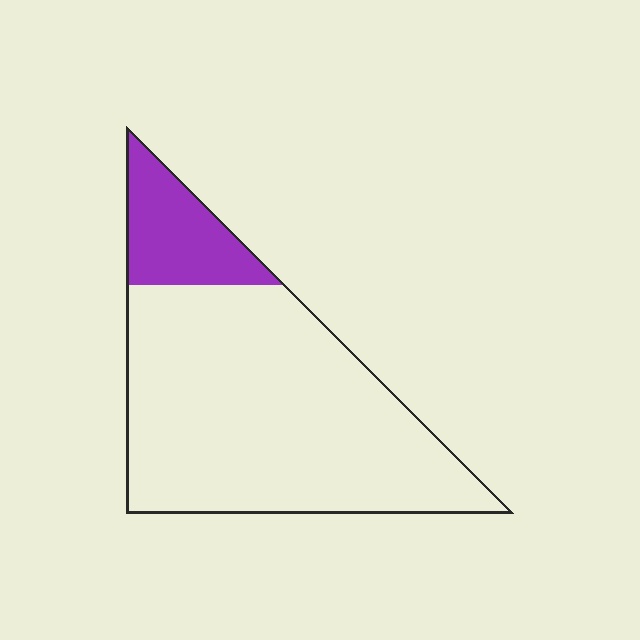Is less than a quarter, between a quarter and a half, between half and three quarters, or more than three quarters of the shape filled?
Less than a quarter.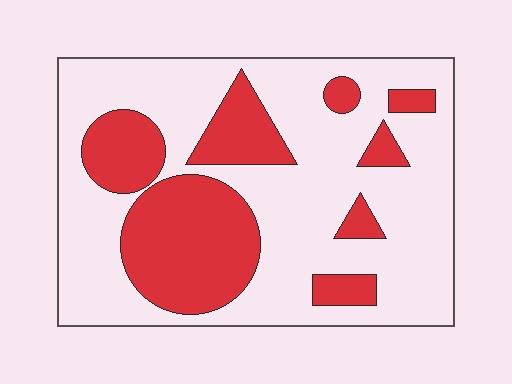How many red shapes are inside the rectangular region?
8.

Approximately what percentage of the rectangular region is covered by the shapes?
Approximately 30%.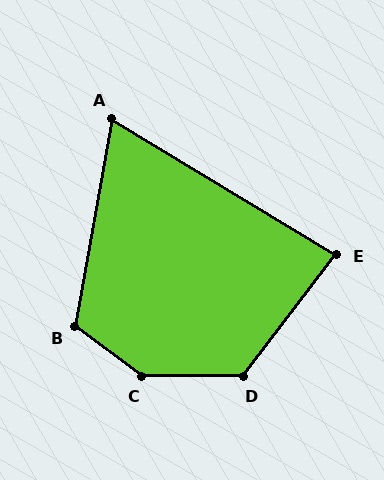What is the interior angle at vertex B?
Approximately 117 degrees (obtuse).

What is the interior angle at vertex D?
Approximately 128 degrees (obtuse).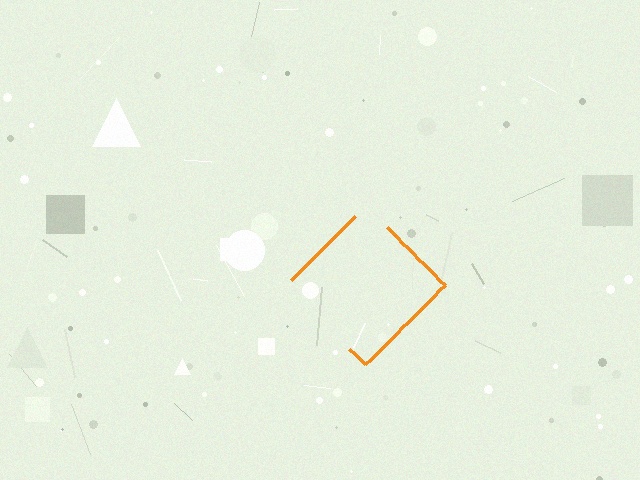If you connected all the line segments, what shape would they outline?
They would outline a diamond.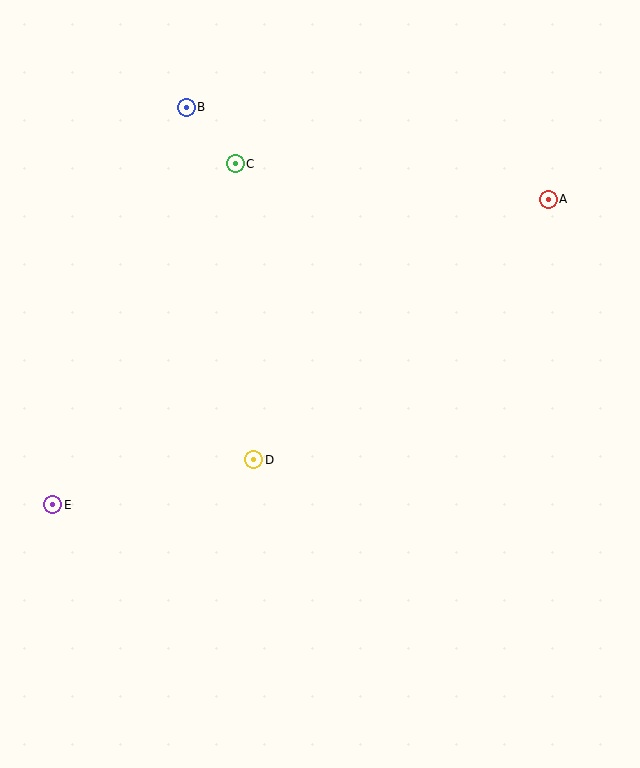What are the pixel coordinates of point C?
Point C is at (235, 164).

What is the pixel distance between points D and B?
The distance between D and B is 358 pixels.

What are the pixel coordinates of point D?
Point D is at (254, 460).